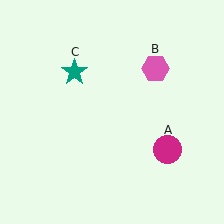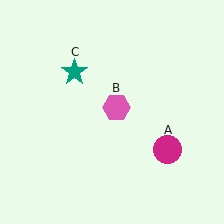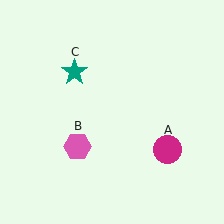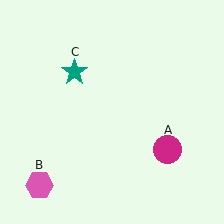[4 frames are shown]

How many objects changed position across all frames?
1 object changed position: pink hexagon (object B).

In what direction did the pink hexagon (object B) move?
The pink hexagon (object B) moved down and to the left.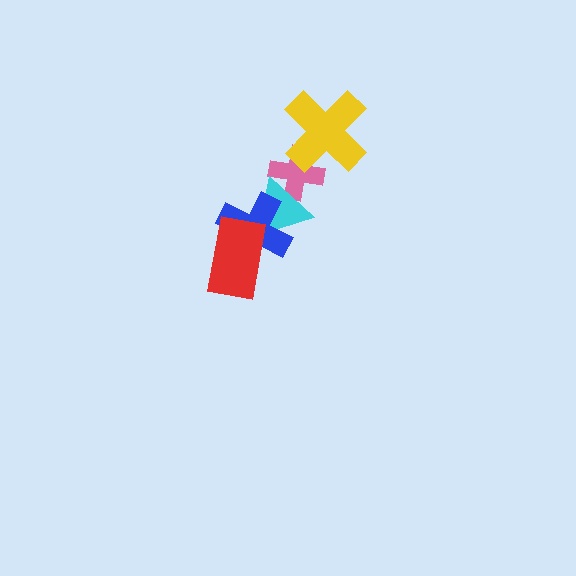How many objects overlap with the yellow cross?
1 object overlaps with the yellow cross.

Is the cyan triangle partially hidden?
Yes, it is partially covered by another shape.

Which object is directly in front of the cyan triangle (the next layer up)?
The blue cross is directly in front of the cyan triangle.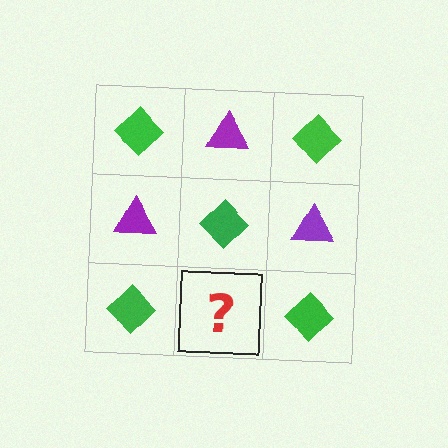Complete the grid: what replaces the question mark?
The question mark should be replaced with a purple triangle.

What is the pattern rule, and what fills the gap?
The rule is that it alternates green diamond and purple triangle in a checkerboard pattern. The gap should be filled with a purple triangle.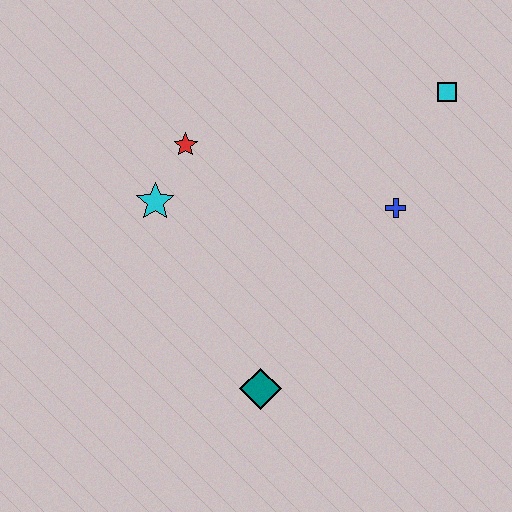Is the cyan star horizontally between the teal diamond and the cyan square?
No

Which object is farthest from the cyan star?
The cyan square is farthest from the cyan star.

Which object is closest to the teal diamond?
The cyan star is closest to the teal diamond.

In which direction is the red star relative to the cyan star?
The red star is above the cyan star.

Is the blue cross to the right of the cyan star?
Yes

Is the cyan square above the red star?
Yes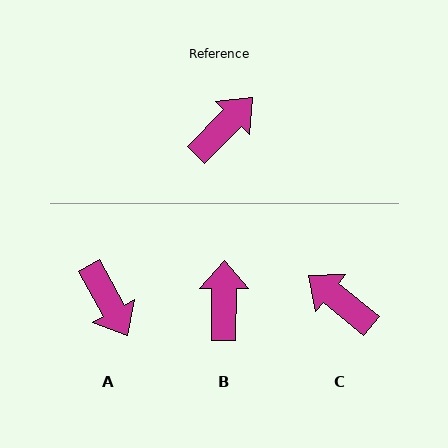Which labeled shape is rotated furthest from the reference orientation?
A, about 107 degrees away.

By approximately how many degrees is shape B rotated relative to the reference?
Approximately 44 degrees counter-clockwise.